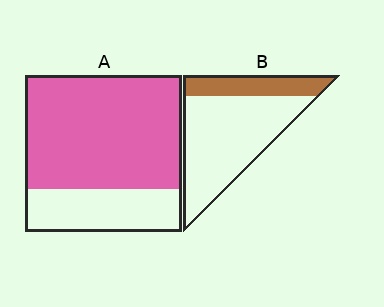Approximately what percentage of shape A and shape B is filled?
A is approximately 75% and B is approximately 25%.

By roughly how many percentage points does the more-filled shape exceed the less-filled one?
By roughly 50 percentage points (A over B).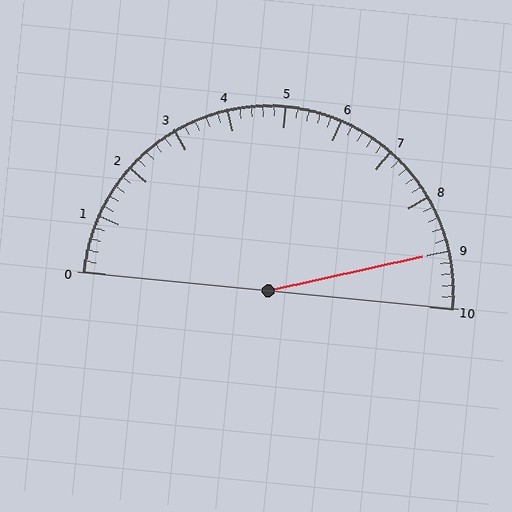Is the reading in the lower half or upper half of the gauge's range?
The reading is in the upper half of the range (0 to 10).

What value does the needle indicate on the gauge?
The needle indicates approximately 9.0.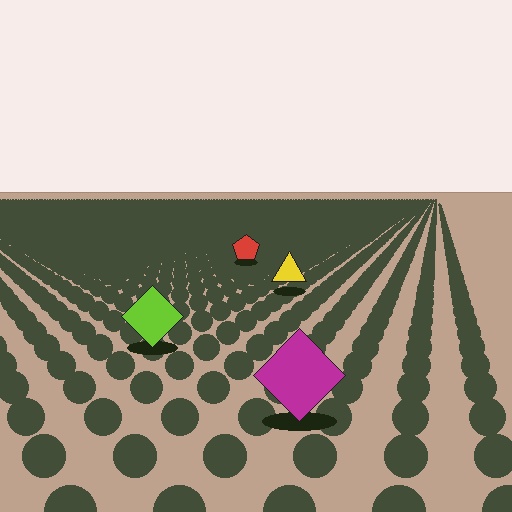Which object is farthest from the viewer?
The red pentagon is farthest from the viewer. It appears smaller and the ground texture around it is denser.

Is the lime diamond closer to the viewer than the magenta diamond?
No. The magenta diamond is closer — you can tell from the texture gradient: the ground texture is coarser near it.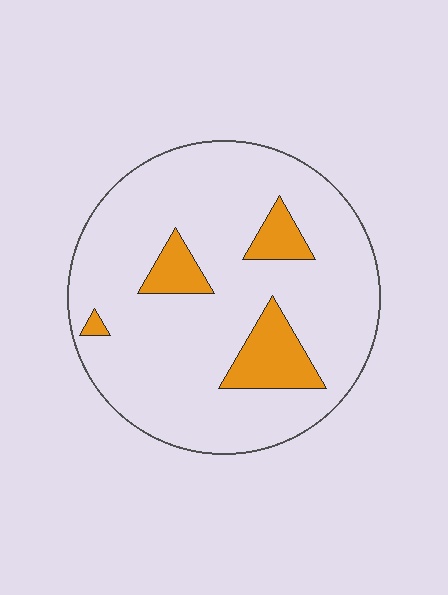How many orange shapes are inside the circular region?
4.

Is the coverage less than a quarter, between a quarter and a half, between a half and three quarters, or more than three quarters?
Less than a quarter.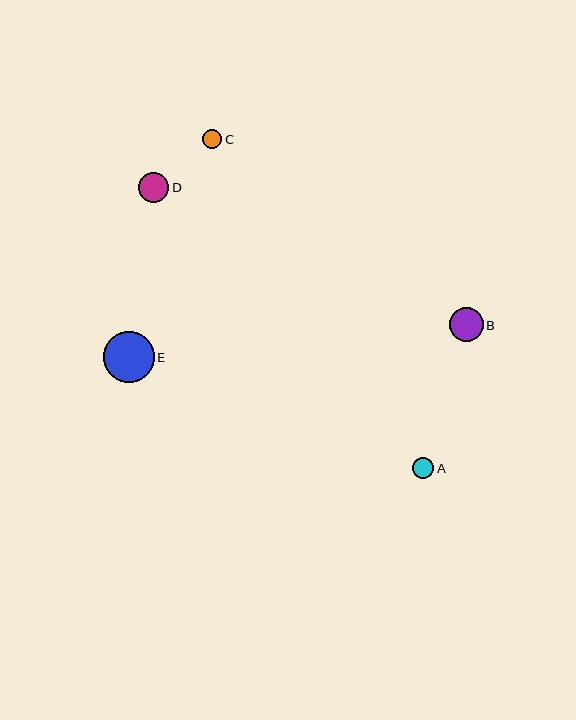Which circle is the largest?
Circle E is the largest with a size of approximately 50 pixels.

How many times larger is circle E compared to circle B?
Circle E is approximately 1.5 times the size of circle B.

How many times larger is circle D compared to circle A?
Circle D is approximately 1.5 times the size of circle A.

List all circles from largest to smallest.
From largest to smallest: E, B, D, A, C.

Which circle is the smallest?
Circle C is the smallest with a size of approximately 19 pixels.